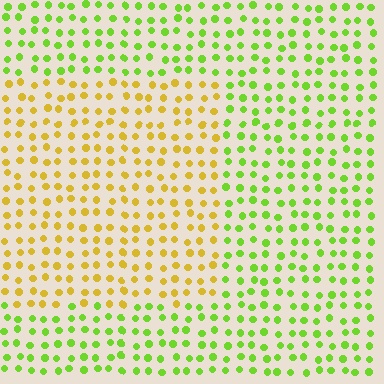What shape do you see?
I see a rectangle.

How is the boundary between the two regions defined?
The boundary is defined purely by a slight shift in hue (about 48 degrees). Spacing, size, and orientation are identical on both sides.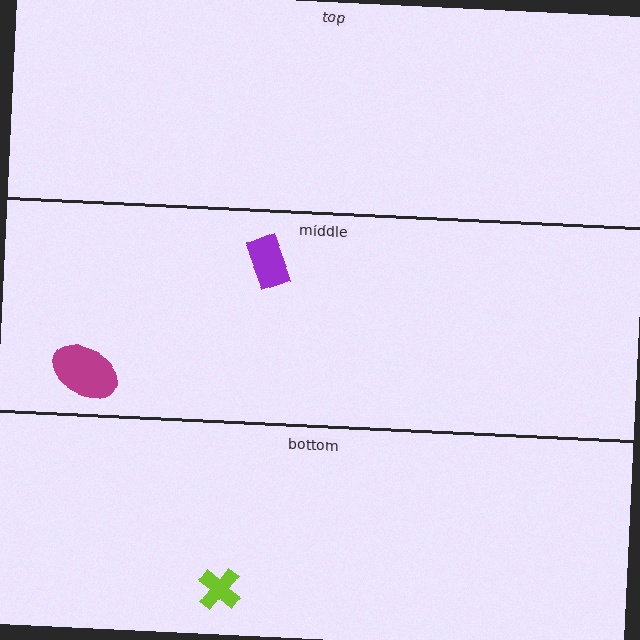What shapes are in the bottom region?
The lime cross.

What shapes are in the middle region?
The magenta ellipse, the purple rectangle.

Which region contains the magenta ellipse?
The middle region.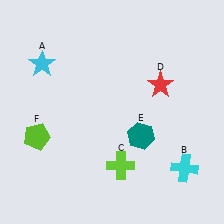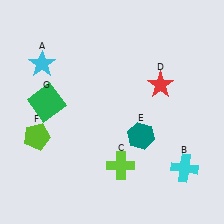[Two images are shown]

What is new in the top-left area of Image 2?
A green square (G) was added in the top-left area of Image 2.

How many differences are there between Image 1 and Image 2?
There is 1 difference between the two images.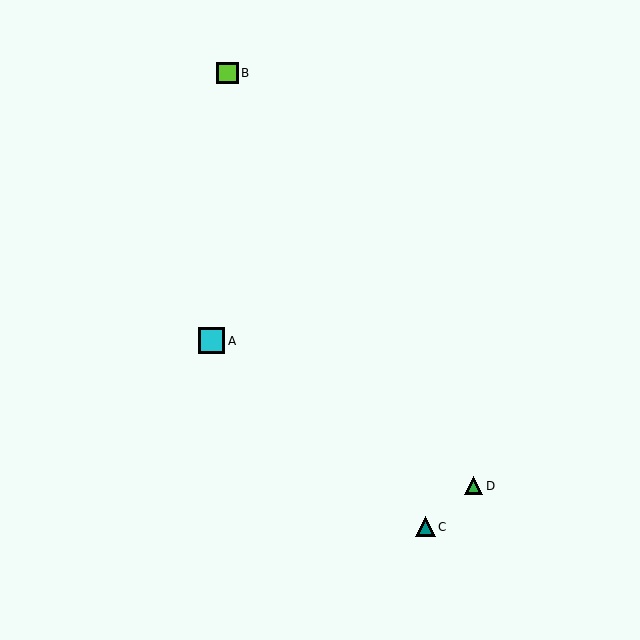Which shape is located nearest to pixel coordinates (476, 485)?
The green triangle (labeled D) at (474, 486) is nearest to that location.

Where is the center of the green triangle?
The center of the green triangle is at (474, 486).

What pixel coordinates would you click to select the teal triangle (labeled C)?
Click at (426, 527) to select the teal triangle C.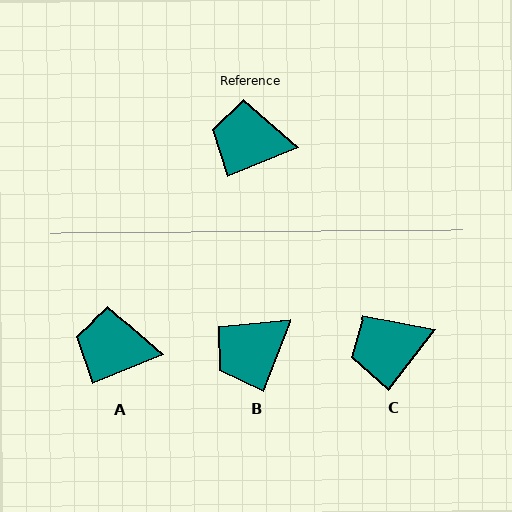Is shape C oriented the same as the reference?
No, it is off by about 30 degrees.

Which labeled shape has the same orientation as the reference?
A.